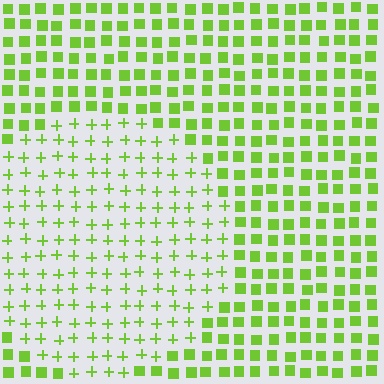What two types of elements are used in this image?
The image uses plus signs inside the circle region and squares outside it.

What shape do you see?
I see a circle.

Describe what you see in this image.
The image is filled with small lime elements arranged in a uniform grid. A circle-shaped region contains plus signs, while the surrounding area contains squares. The boundary is defined purely by the change in element shape.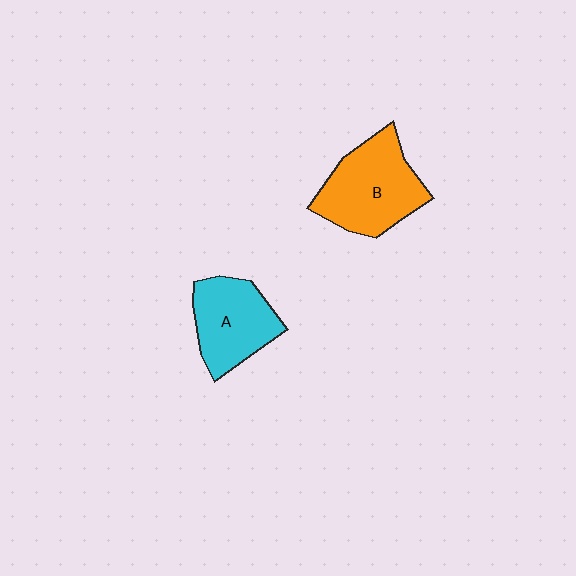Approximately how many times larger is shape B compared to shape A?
Approximately 1.2 times.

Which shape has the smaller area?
Shape A (cyan).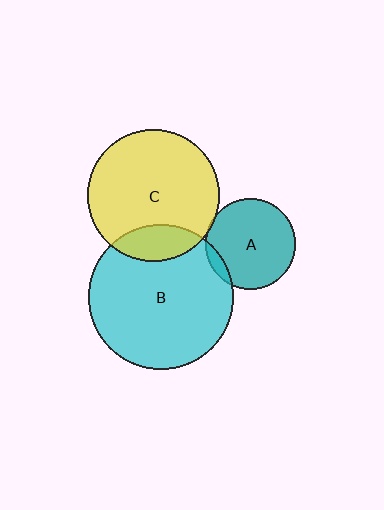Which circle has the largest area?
Circle B (cyan).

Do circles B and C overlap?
Yes.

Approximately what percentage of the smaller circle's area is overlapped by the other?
Approximately 20%.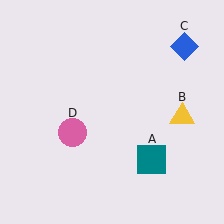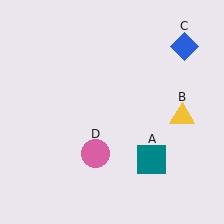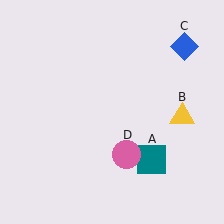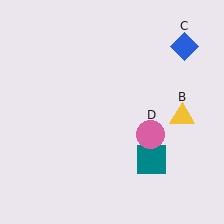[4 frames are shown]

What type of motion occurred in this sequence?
The pink circle (object D) rotated counterclockwise around the center of the scene.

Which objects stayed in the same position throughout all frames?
Teal square (object A) and yellow triangle (object B) and blue diamond (object C) remained stationary.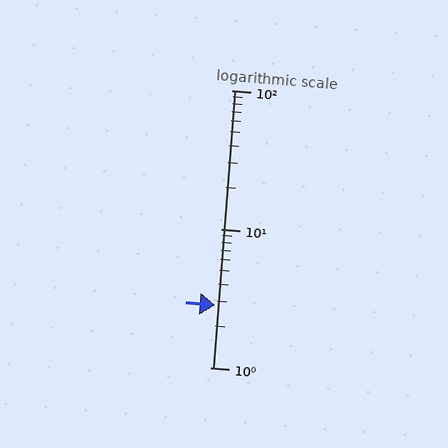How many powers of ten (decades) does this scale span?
The scale spans 2 decades, from 1 to 100.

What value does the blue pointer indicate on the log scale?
The pointer indicates approximately 2.8.